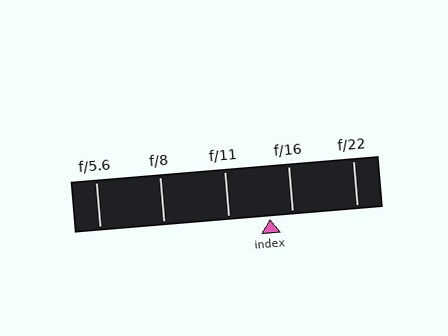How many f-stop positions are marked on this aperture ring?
There are 5 f-stop positions marked.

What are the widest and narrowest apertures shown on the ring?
The widest aperture shown is f/5.6 and the narrowest is f/22.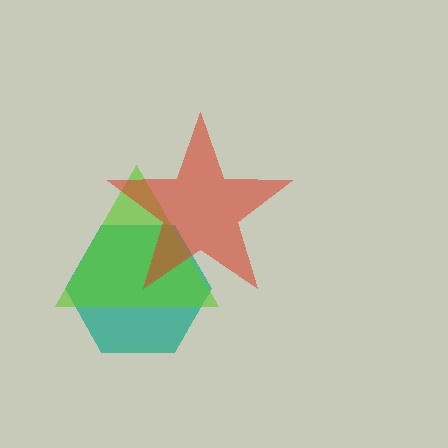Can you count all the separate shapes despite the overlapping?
Yes, there are 3 separate shapes.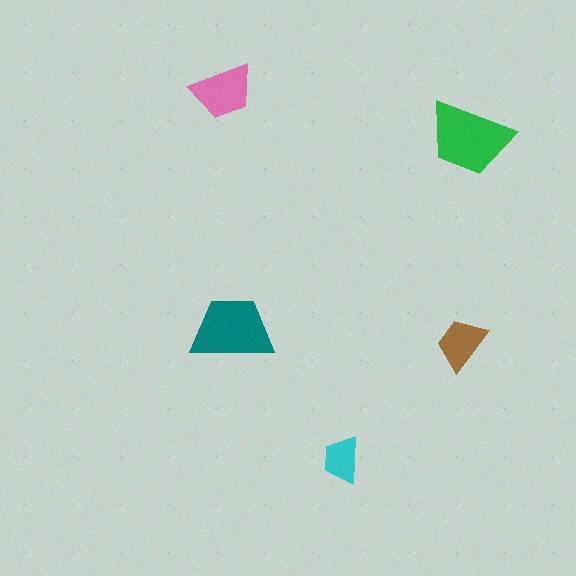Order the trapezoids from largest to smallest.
the green one, the teal one, the pink one, the brown one, the cyan one.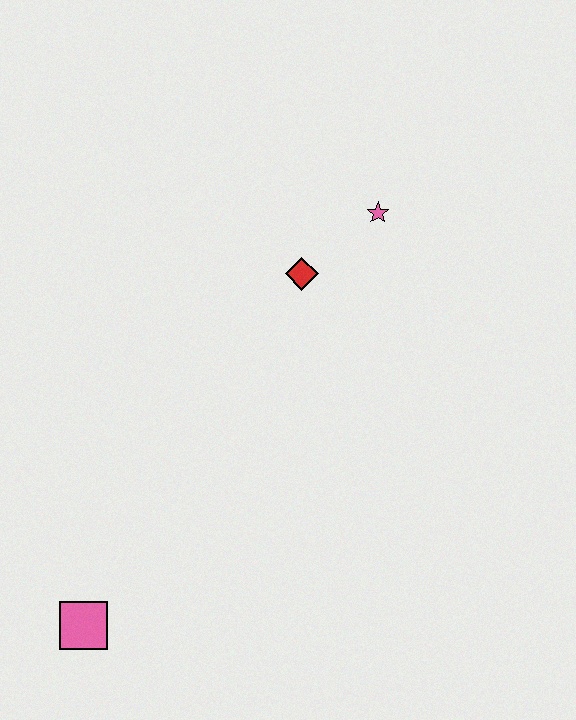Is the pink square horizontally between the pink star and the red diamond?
No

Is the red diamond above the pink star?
No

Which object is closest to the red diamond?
The pink star is closest to the red diamond.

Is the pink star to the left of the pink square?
No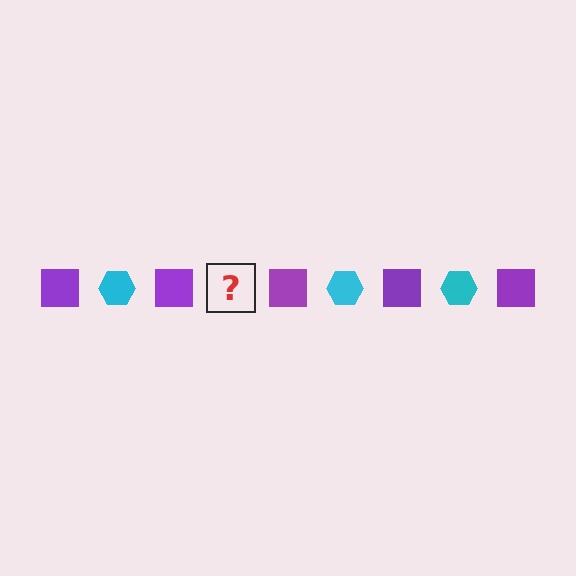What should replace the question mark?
The question mark should be replaced with a cyan hexagon.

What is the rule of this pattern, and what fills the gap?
The rule is that the pattern alternates between purple square and cyan hexagon. The gap should be filled with a cyan hexagon.